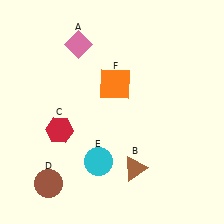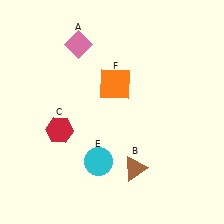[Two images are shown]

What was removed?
The brown circle (D) was removed in Image 2.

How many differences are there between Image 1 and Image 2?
There is 1 difference between the two images.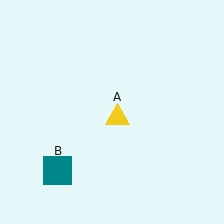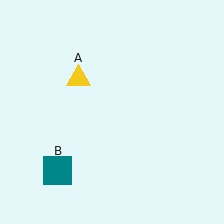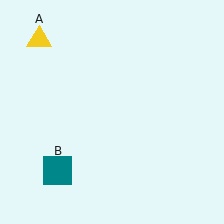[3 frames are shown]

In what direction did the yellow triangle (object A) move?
The yellow triangle (object A) moved up and to the left.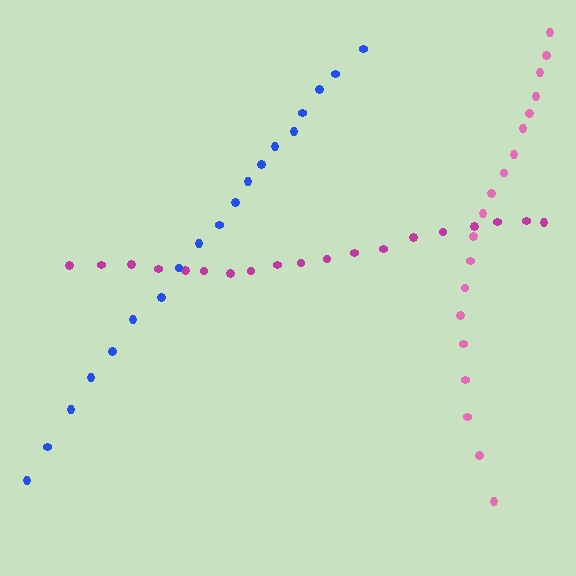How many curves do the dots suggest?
There are 3 distinct paths.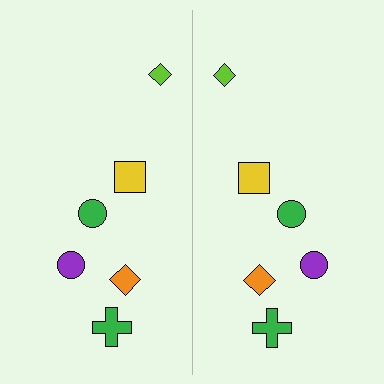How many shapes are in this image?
There are 12 shapes in this image.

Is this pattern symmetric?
Yes, this pattern has bilateral (reflection) symmetry.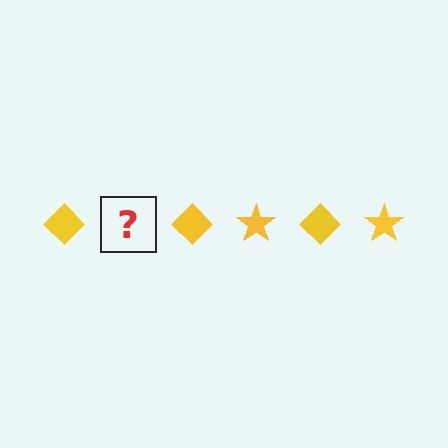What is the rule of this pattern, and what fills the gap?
The rule is that the pattern cycles through diamond, star shapes in yellow. The gap should be filled with a yellow star.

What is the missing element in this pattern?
The missing element is a yellow star.